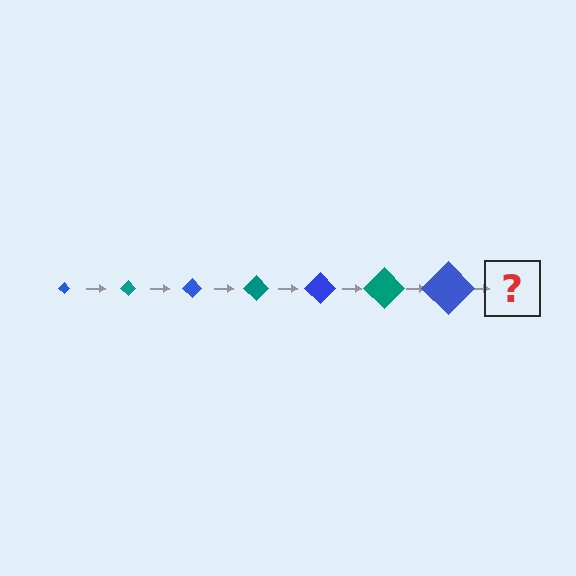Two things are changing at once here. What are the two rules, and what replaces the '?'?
The two rules are that the diamond grows larger each step and the color cycles through blue and teal. The '?' should be a teal diamond, larger than the previous one.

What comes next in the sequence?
The next element should be a teal diamond, larger than the previous one.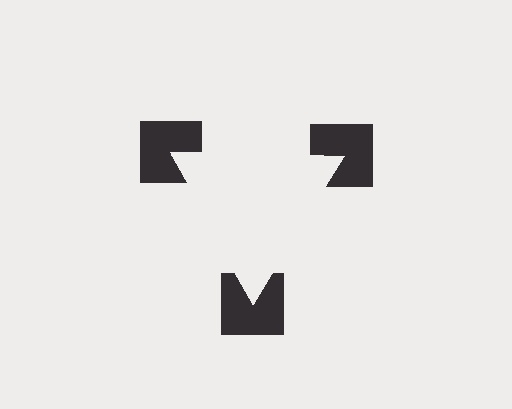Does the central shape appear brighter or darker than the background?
It typically appears slightly brighter than the background, even though no actual brightness change is drawn.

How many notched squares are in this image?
There are 3 — one at each vertex of the illusory triangle.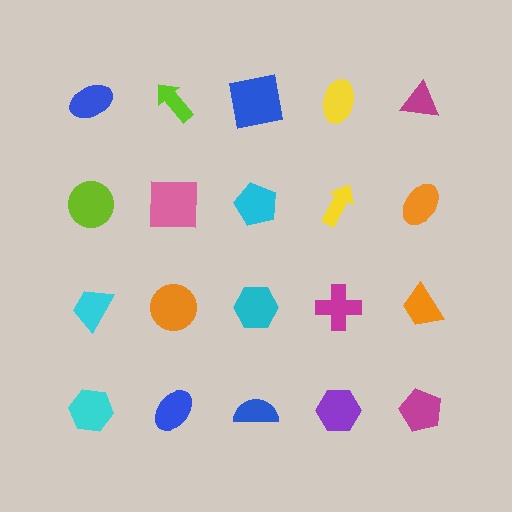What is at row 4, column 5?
A magenta pentagon.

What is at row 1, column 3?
A blue square.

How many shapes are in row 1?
5 shapes.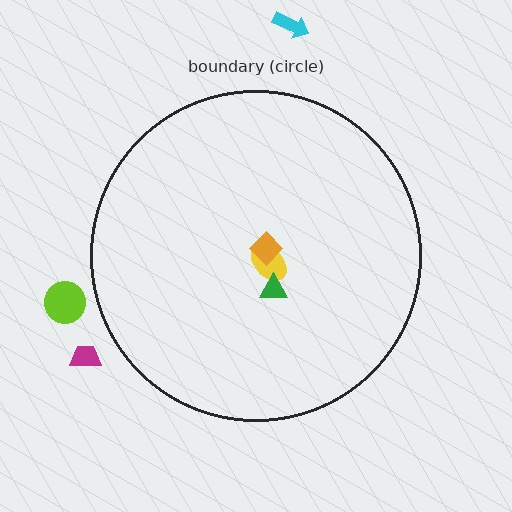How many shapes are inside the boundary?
3 inside, 3 outside.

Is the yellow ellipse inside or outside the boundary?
Inside.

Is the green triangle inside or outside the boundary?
Inside.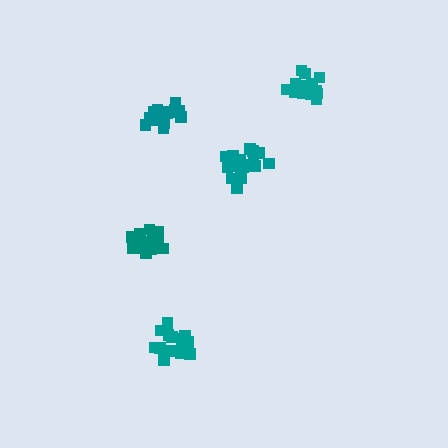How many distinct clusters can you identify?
There are 5 distinct clusters.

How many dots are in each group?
Group 1: 16 dots, Group 2: 17 dots, Group 3: 18 dots, Group 4: 18 dots, Group 5: 19 dots (88 total).